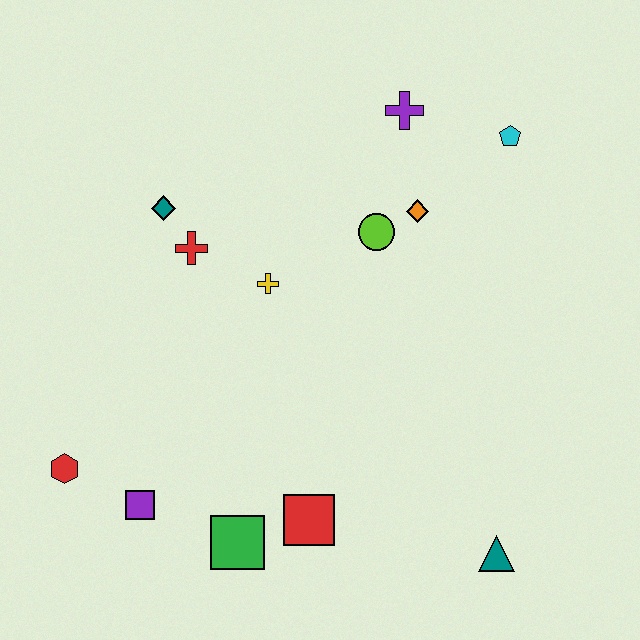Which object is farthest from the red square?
The cyan pentagon is farthest from the red square.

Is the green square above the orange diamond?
No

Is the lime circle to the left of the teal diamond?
No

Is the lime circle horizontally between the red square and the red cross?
No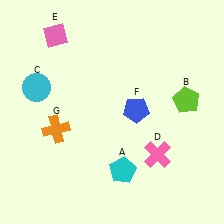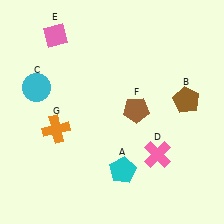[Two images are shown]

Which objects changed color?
B changed from lime to brown. F changed from blue to brown.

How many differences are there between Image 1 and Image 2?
There are 2 differences between the two images.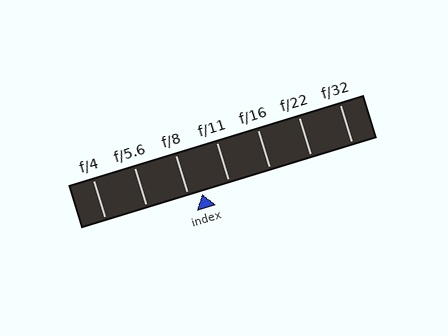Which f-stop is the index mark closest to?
The index mark is closest to f/8.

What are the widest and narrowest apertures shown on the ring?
The widest aperture shown is f/4 and the narrowest is f/32.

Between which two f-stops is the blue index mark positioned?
The index mark is between f/8 and f/11.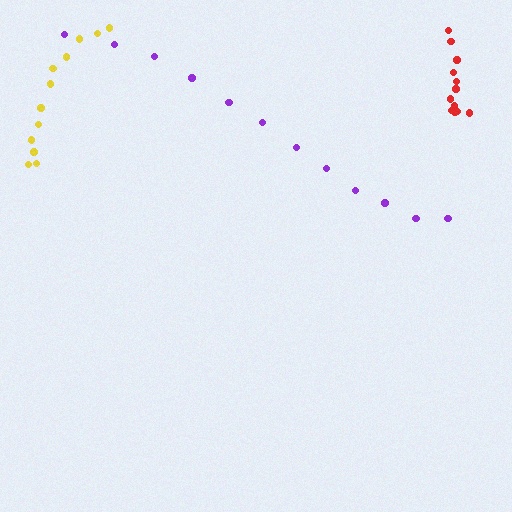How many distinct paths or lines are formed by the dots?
There are 3 distinct paths.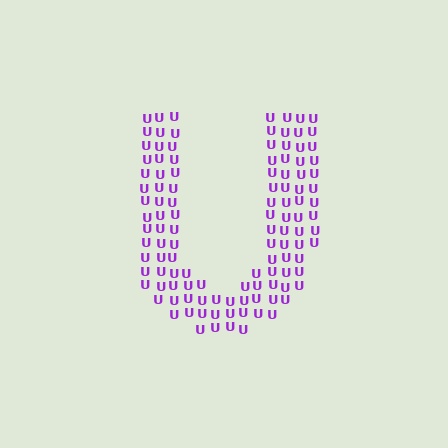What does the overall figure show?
The overall figure shows the letter U.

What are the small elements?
The small elements are letter U's.